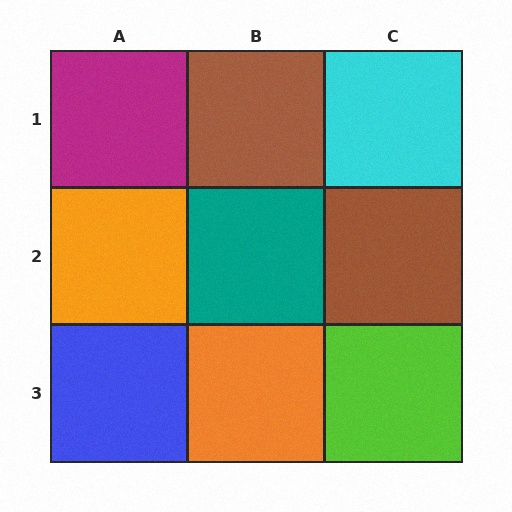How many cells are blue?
1 cell is blue.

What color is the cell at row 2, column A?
Orange.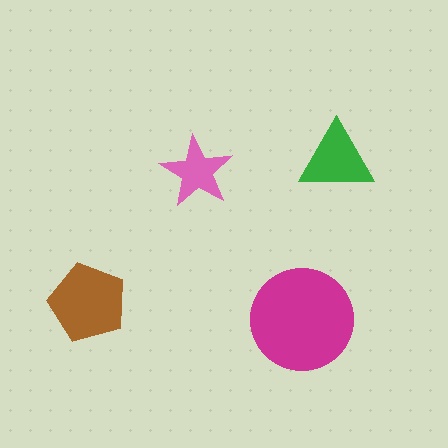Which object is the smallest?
The pink star.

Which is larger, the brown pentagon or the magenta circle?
The magenta circle.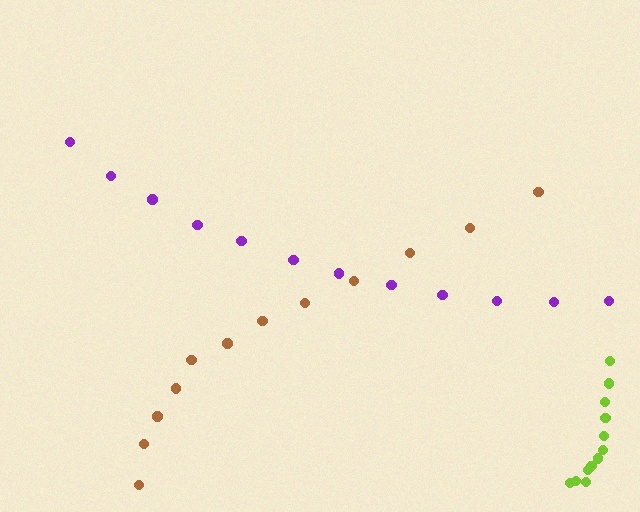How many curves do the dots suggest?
There are 3 distinct paths.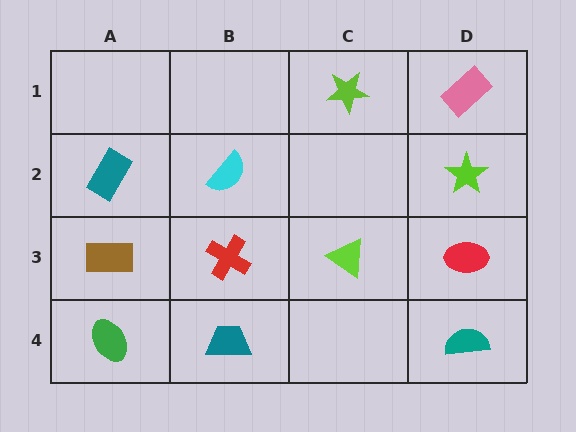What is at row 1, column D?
A pink rectangle.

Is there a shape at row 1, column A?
No, that cell is empty.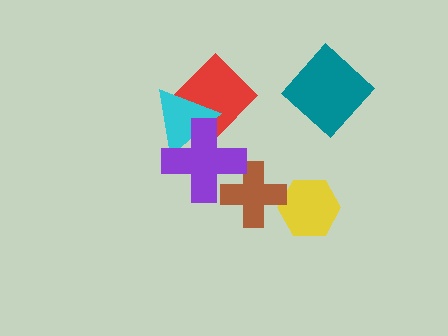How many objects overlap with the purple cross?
3 objects overlap with the purple cross.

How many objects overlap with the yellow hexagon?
1 object overlaps with the yellow hexagon.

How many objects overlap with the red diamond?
2 objects overlap with the red diamond.